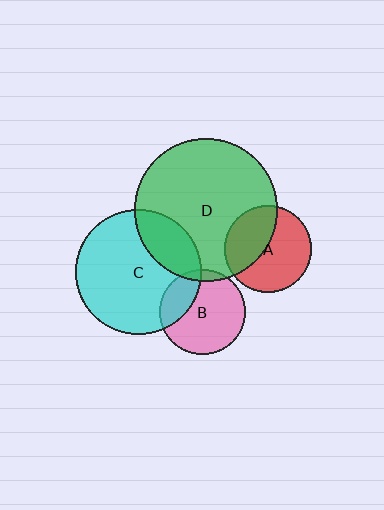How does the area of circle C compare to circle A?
Approximately 2.1 times.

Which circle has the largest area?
Circle D (green).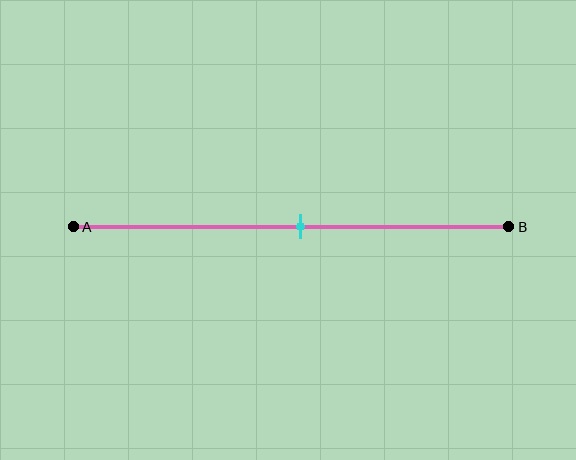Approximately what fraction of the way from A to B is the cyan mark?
The cyan mark is approximately 50% of the way from A to B.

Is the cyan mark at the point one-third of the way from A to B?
No, the mark is at about 50% from A, not at the 33% one-third point.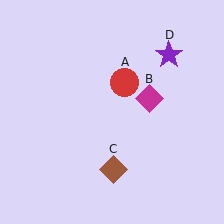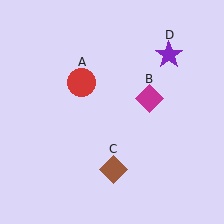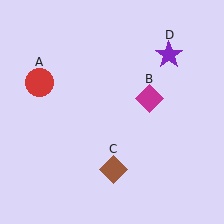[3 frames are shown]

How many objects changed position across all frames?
1 object changed position: red circle (object A).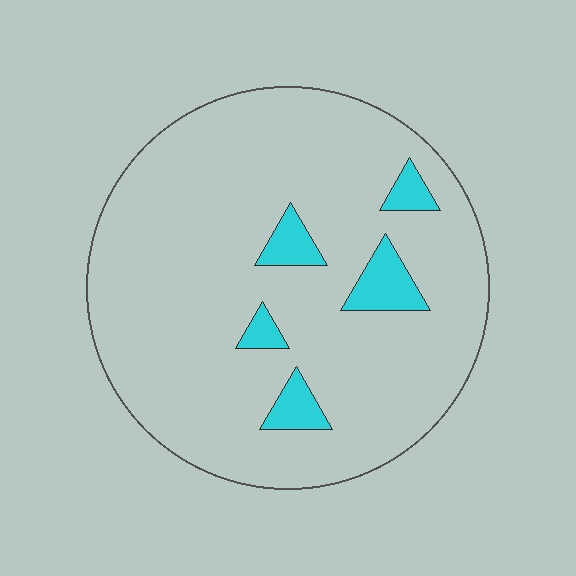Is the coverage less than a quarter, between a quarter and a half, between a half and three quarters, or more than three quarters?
Less than a quarter.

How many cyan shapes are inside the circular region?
5.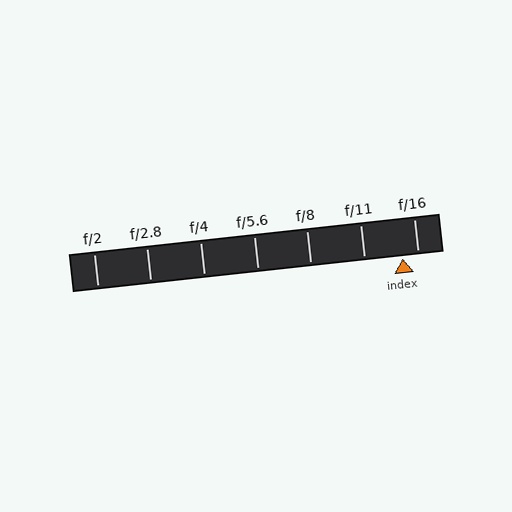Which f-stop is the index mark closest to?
The index mark is closest to f/16.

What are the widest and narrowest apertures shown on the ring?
The widest aperture shown is f/2 and the narrowest is f/16.